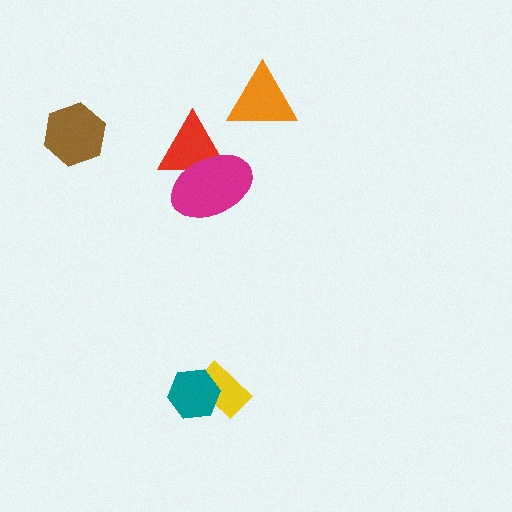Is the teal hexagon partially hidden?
No, no other shape covers it.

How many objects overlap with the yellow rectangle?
1 object overlaps with the yellow rectangle.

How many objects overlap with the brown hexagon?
0 objects overlap with the brown hexagon.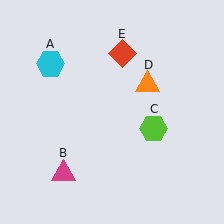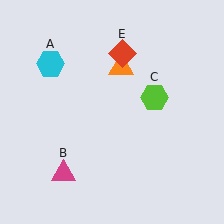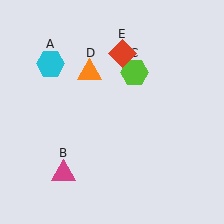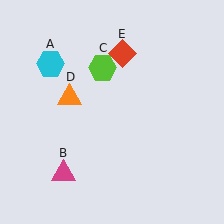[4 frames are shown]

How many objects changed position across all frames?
2 objects changed position: lime hexagon (object C), orange triangle (object D).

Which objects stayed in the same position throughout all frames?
Cyan hexagon (object A) and magenta triangle (object B) and red diamond (object E) remained stationary.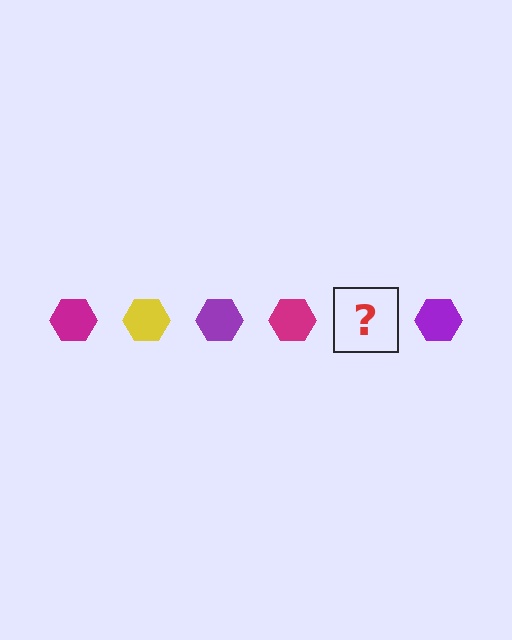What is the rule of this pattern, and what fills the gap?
The rule is that the pattern cycles through magenta, yellow, purple hexagons. The gap should be filled with a yellow hexagon.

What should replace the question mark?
The question mark should be replaced with a yellow hexagon.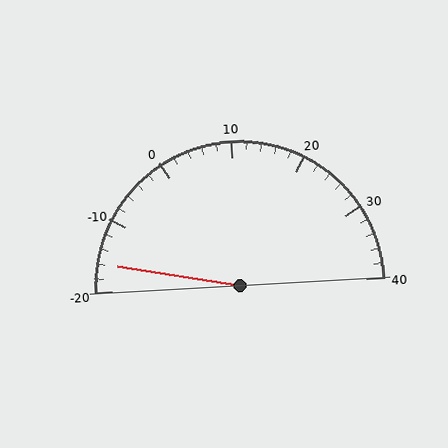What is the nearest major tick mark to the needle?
The nearest major tick mark is -20.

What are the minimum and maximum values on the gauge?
The gauge ranges from -20 to 40.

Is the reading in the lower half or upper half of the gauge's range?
The reading is in the lower half of the range (-20 to 40).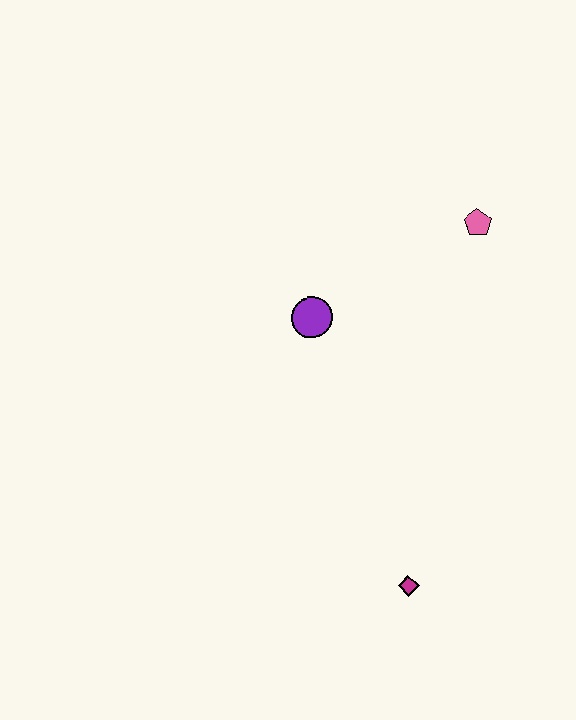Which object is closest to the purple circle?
The pink pentagon is closest to the purple circle.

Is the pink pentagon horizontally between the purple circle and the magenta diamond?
No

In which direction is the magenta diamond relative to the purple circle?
The magenta diamond is below the purple circle.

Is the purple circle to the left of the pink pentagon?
Yes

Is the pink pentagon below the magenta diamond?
No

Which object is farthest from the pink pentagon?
The magenta diamond is farthest from the pink pentagon.